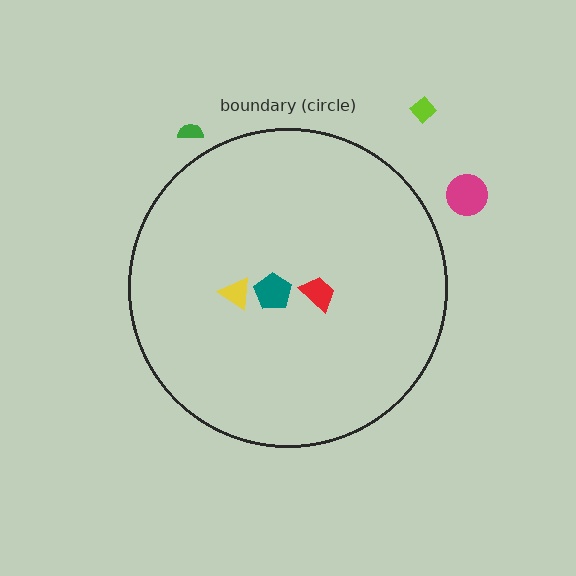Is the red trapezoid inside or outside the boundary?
Inside.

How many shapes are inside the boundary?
3 inside, 3 outside.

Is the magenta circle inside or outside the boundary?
Outside.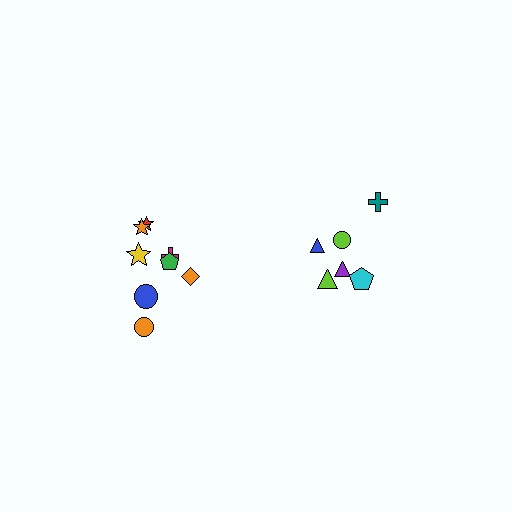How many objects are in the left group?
There are 8 objects.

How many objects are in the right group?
There are 6 objects.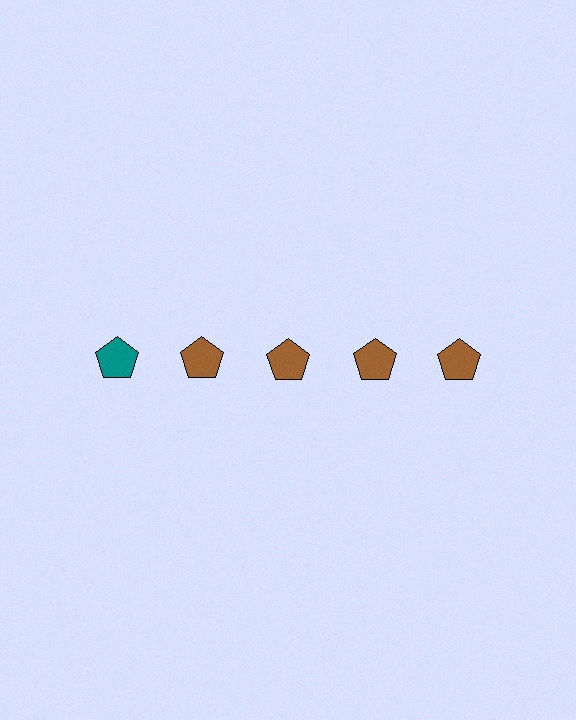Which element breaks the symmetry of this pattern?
The teal pentagon in the top row, leftmost column breaks the symmetry. All other shapes are brown pentagons.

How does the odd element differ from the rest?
It has a different color: teal instead of brown.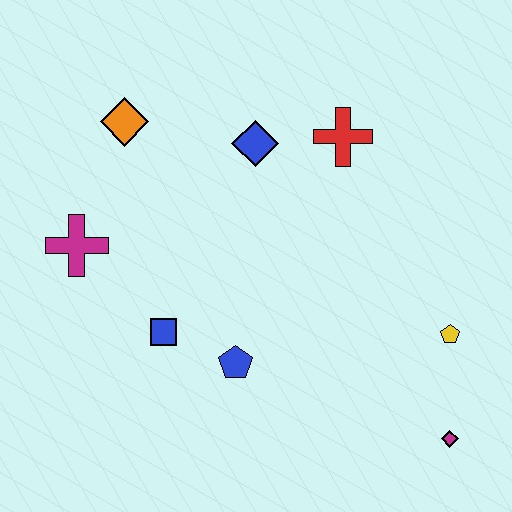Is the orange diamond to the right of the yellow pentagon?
No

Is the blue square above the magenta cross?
No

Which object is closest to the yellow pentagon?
The magenta diamond is closest to the yellow pentagon.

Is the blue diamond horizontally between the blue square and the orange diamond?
No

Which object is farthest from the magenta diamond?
The orange diamond is farthest from the magenta diamond.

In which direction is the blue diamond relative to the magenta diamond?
The blue diamond is above the magenta diamond.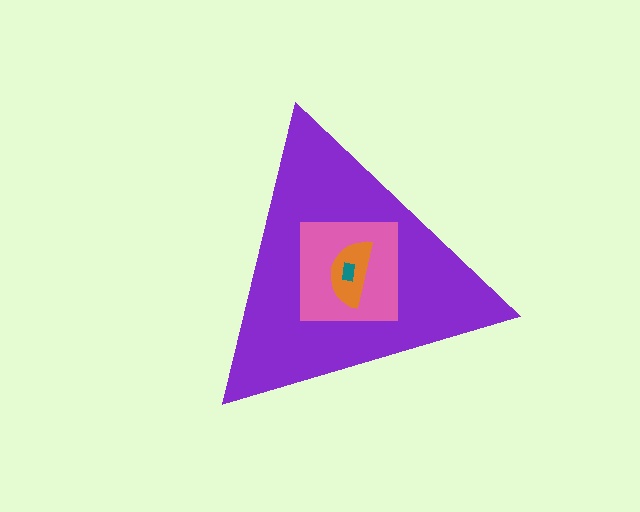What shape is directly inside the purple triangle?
The pink square.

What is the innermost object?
The teal rectangle.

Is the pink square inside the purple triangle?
Yes.